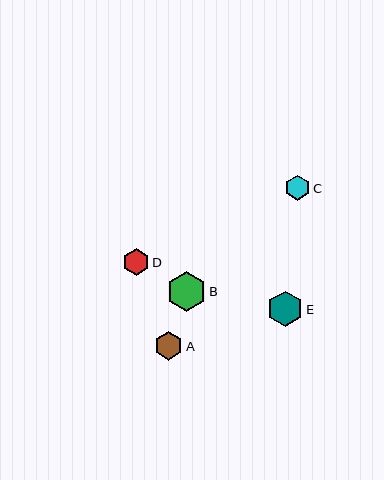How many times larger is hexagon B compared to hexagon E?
Hexagon B is approximately 1.1 times the size of hexagon E.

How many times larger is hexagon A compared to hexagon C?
Hexagon A is approximately 1.1 times the size of hexagon C.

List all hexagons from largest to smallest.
From largest to smallest: B, E, A, D, C.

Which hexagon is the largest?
Hexagon B is the largest with a size of approximately 40 pixels.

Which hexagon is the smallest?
Hexagon C is the smallest with a size of approximately 25 pixels.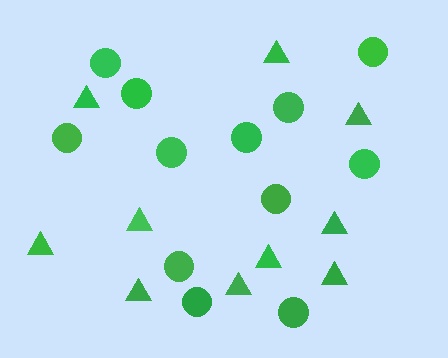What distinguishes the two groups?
There are 2 groups: one group of circles (12) and one group of triangles (10).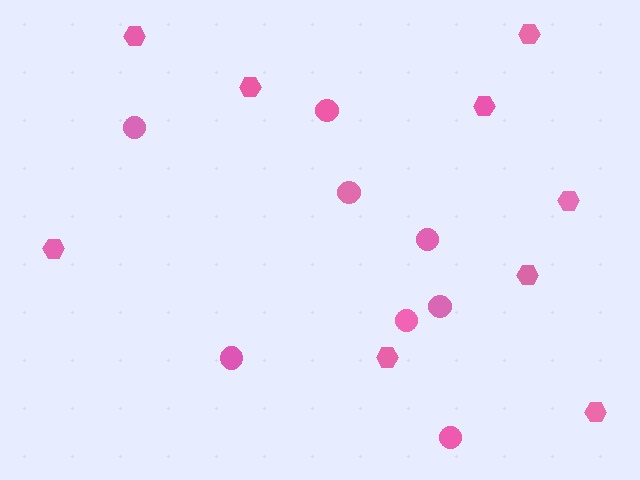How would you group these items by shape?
There are 2 groups: one group of circles (8) and one group of hexagons (9).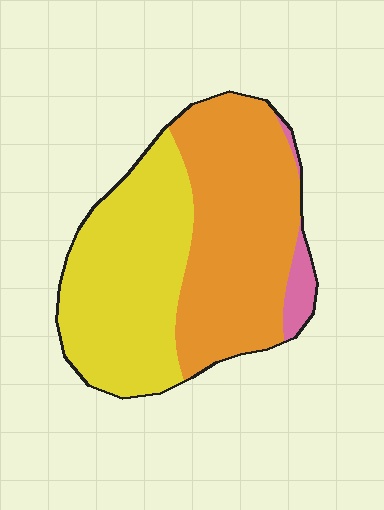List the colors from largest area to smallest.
From largest to smallest: orange, yellow, pink.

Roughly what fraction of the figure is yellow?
Yellow covers about 45% of the figure.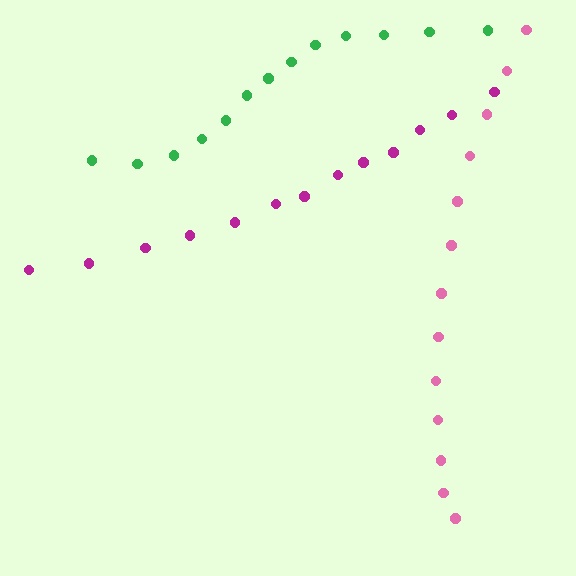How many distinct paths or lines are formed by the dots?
There are 3 distinct paths.